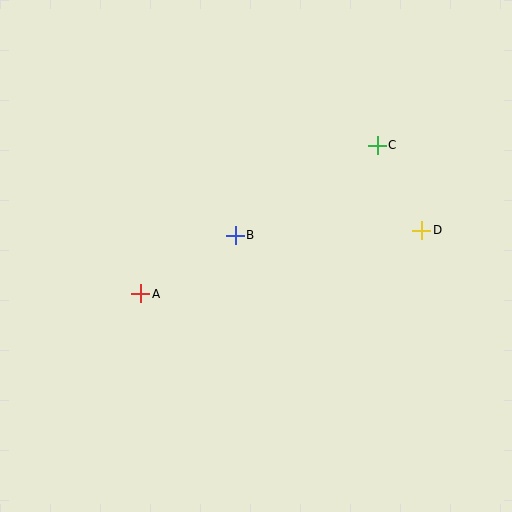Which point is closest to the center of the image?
Point B at (235, 235) is closest to the center.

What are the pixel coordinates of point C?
Point C is at (377, 145).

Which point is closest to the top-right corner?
Point C is closest to the top-right corner.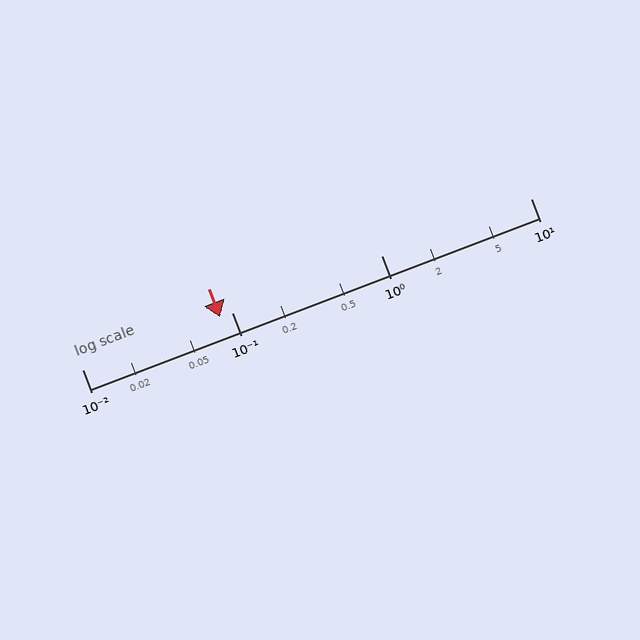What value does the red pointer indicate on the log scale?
The pointer indicates approximately 0.084.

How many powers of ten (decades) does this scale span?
The scale spans 3 decades, from 0.01 to 10.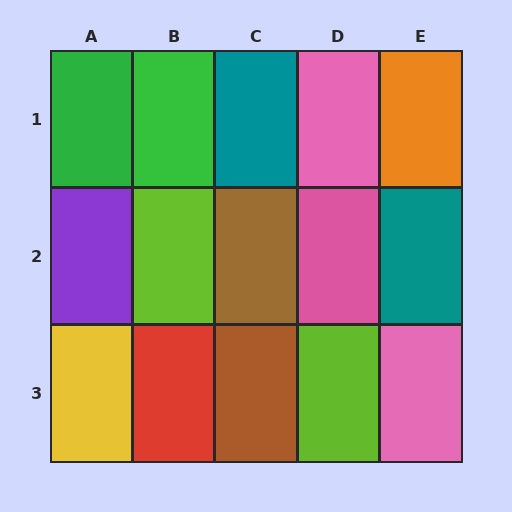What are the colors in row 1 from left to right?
Green, green, teal, pink, orange.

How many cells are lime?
2 cells are lime.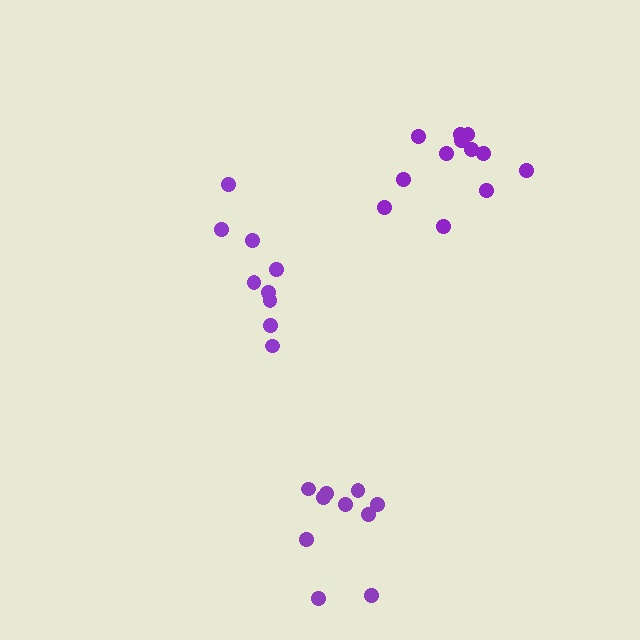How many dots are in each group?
Group 1: 10 dots, Group 2: 9 dots, Group 3: 12 dots (31 total).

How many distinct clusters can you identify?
There are 3 distinct clusters.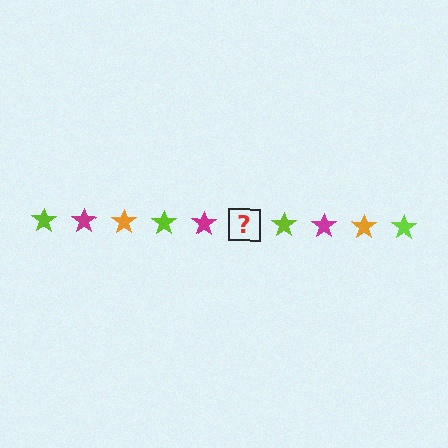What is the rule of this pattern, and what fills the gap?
The rule is that the pattern cycles through lime, magenta, orange stars. The gap should be filled with an orange star.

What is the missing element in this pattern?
The missing element is an orange star.